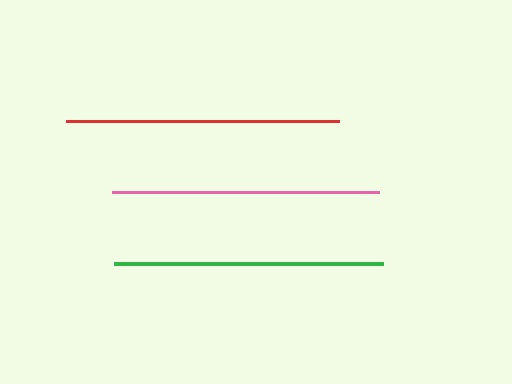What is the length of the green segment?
The green segment is approximately 269 pixels long.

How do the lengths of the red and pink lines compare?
The red and pink lines are approximately the same length.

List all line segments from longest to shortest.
From longest to shortest: red, green, pink.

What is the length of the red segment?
The red segment is approximately 274 pixels long.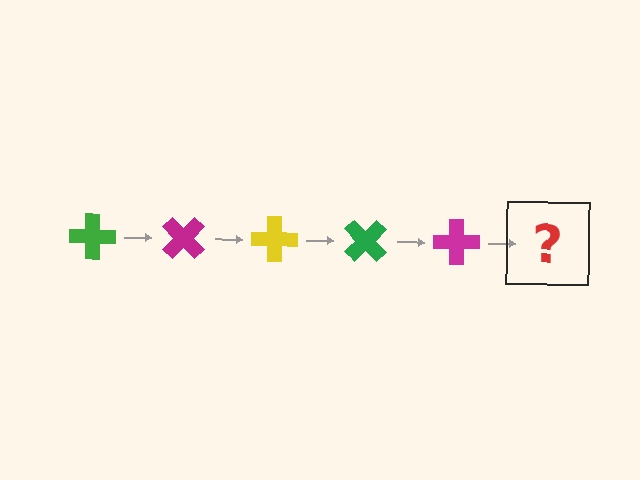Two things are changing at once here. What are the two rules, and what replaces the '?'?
The two rules are that it rotates 45 degrees each step and the color cycles through green, magenta, and yellow. The '?' should be a yellow cross, rotated 225 degrees from the start.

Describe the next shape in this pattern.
It should be a yellow cross, rotated 225 degrees from the start.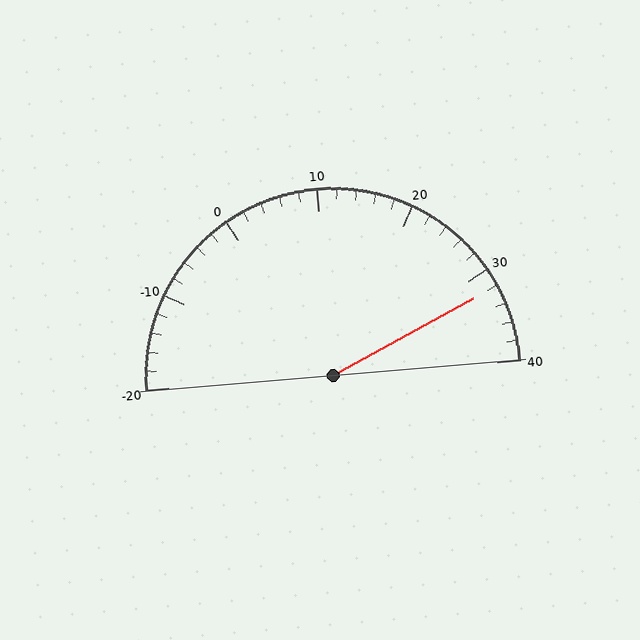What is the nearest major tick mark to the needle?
The nearest major tick mark is 30.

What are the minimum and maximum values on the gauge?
The gauge ranges from -20 to 40.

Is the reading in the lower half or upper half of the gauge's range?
The reading is in the upper half of the range (-20 to 40).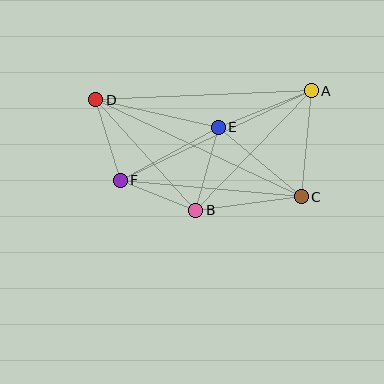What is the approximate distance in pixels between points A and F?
The distance between A and F is approximately 211 pixels.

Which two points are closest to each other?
Points B and F are closest to each other.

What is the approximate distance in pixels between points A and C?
The distance between A and C is approximately 106 pixels.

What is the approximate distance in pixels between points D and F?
The distance between D and F is approximately 84 pixels.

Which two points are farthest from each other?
Points C and D are farthest from each other.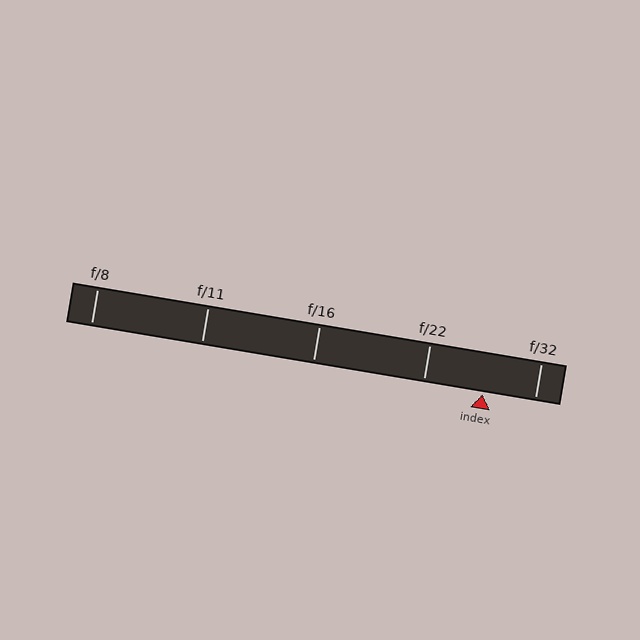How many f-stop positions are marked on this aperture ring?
There are 5 f-stop positions marked.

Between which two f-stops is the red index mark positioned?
The index mark is between f/22 and f/32.